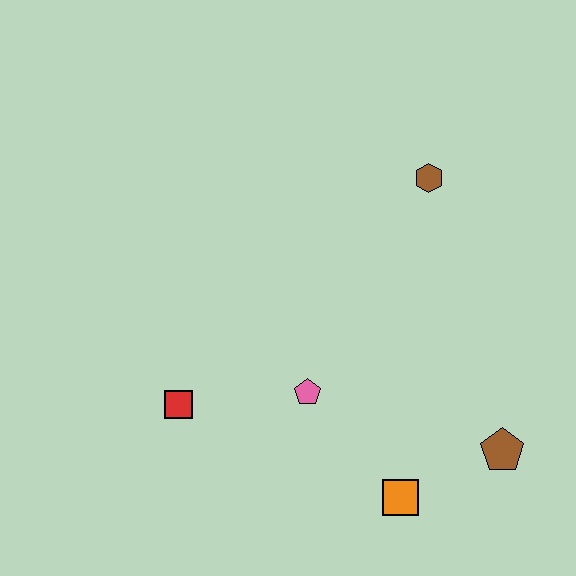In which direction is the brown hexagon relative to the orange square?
The brown hexagon is above the orange square.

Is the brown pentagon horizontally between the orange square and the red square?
No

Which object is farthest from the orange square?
The brown hexagon is farthest from the orange square.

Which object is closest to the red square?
The pink pentagon is closest to the red square.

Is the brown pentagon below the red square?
Yes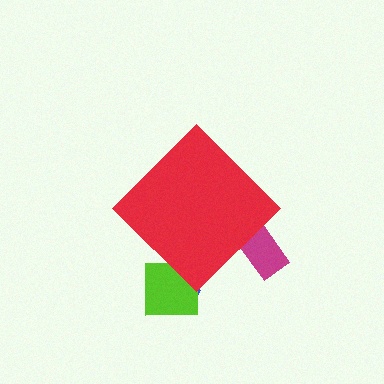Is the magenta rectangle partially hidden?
Yes, the magenta rectangle is partially hidden behind the red diamond.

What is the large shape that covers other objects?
A red diamond.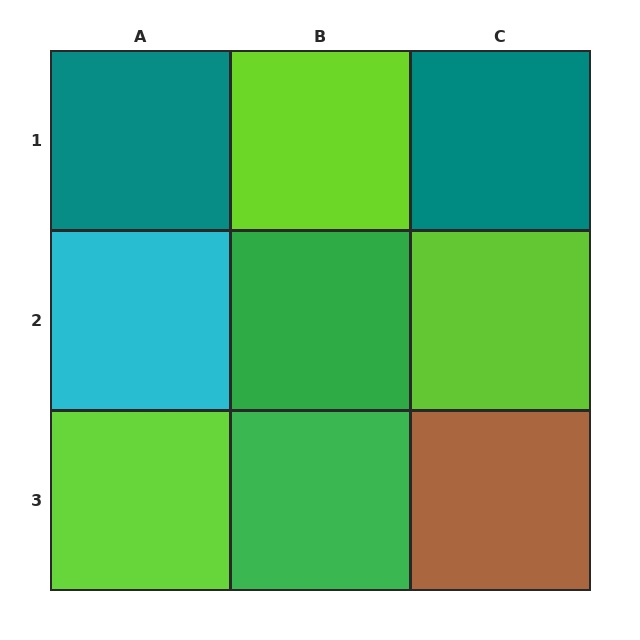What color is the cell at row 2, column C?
Lime.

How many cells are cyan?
1 cell is cyan.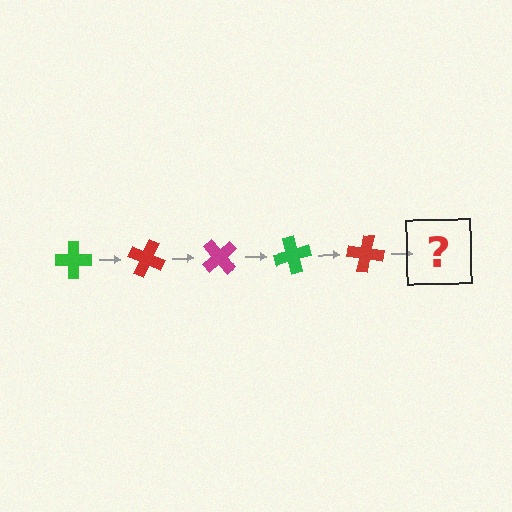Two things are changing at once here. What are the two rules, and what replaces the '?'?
The two rules are that it rotates 25 degrees each step and the color cycles through green, red, and magenta. The '?' should be a magenta cross, rotated 125 degrees from the start.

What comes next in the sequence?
The next element should be a magenta cross, rotated 125 degrees from the start.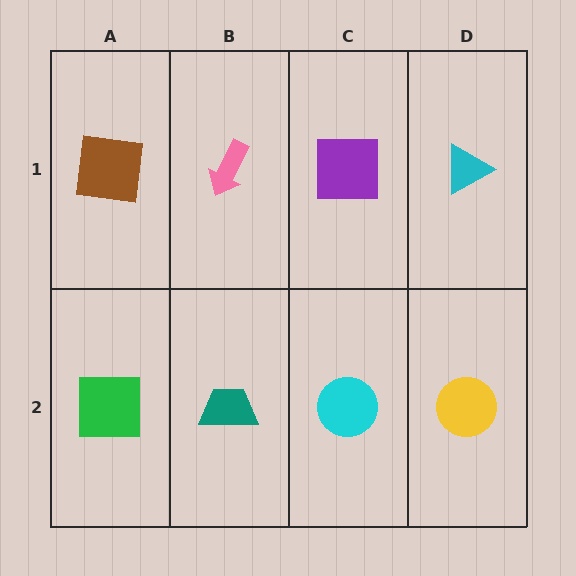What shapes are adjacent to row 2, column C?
A purple square (row 1, column C), a teal trapezoid (row 2, column B), a yellow circle (row 2, column D).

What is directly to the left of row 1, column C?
A pink arrow.